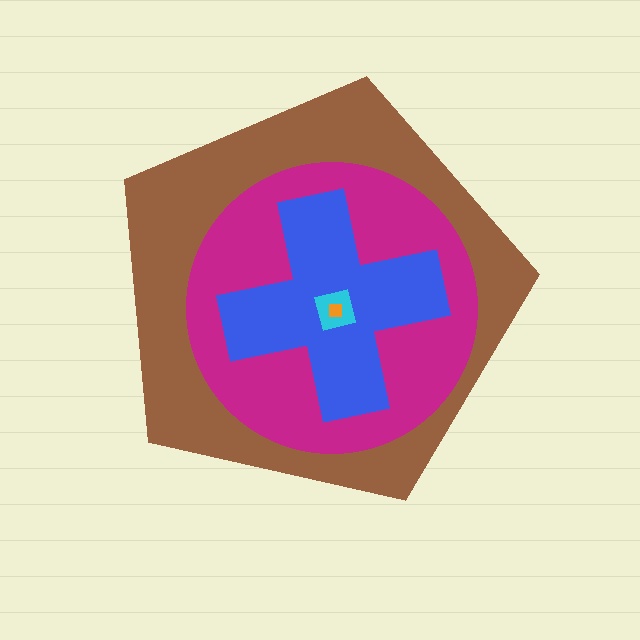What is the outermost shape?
The brown pentagon.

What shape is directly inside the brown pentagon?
The magenta circle.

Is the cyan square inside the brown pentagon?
Yes.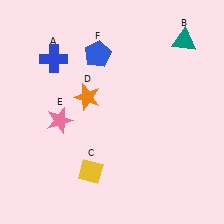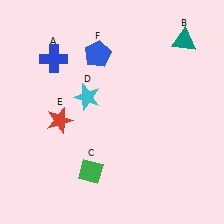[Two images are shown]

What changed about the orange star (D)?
In Image 1, D is orange. In Image 2, it changed to cyan.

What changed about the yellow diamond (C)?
In Image 1, C is yellow. In Image 2, it changed to green.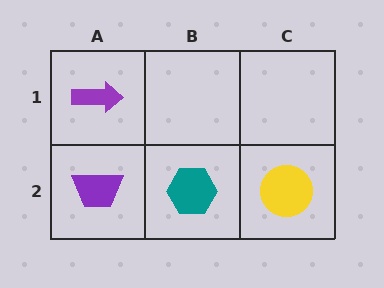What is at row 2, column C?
A yellow circle.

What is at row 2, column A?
A purple trapezoid.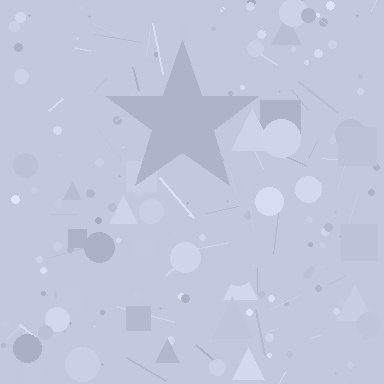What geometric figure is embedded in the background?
A star is embedded in the background.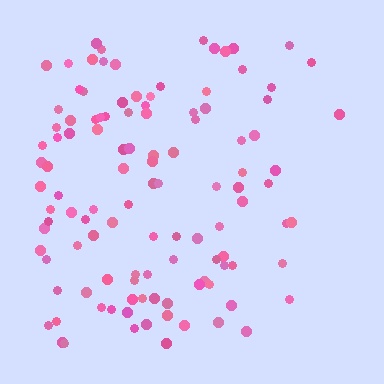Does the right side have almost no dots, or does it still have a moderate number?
Still a moderate number, just noticeably fewer than the left.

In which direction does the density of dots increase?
From right to left, with the left side densest.